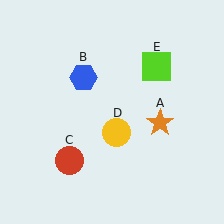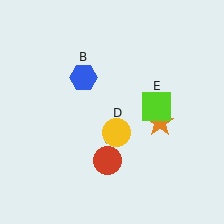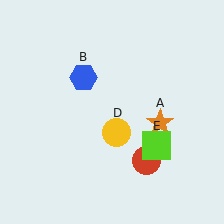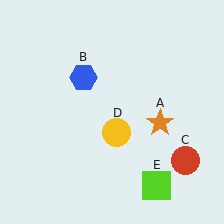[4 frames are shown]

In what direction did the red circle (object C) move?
The red circle (object C) moved right.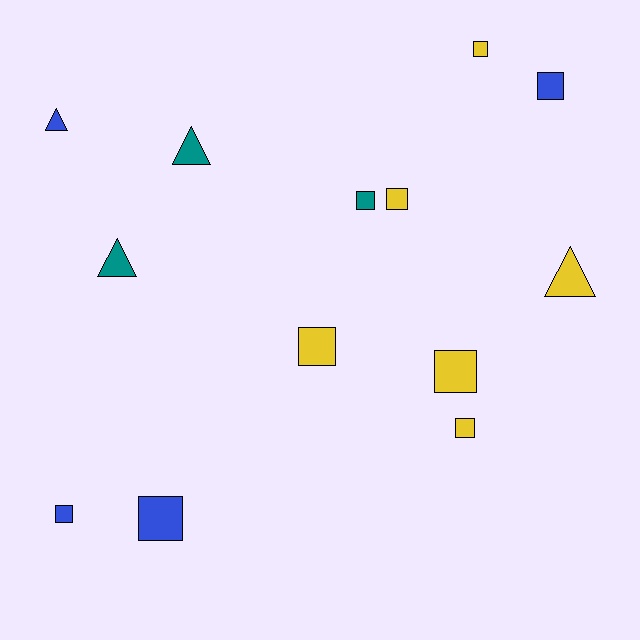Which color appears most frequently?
Yellow, with 6 objects.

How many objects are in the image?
There are 13 objects.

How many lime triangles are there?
There are no lime triangles.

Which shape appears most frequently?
Square, with 9 objects.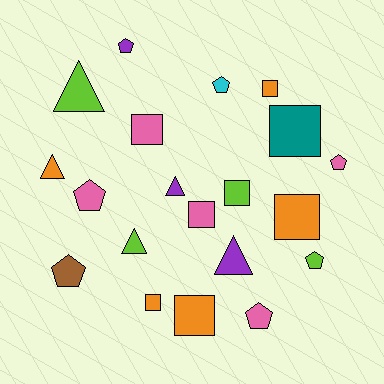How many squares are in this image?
There are 8 squares.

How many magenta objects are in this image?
There are no magenta objects.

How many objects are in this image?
There are 20 objects.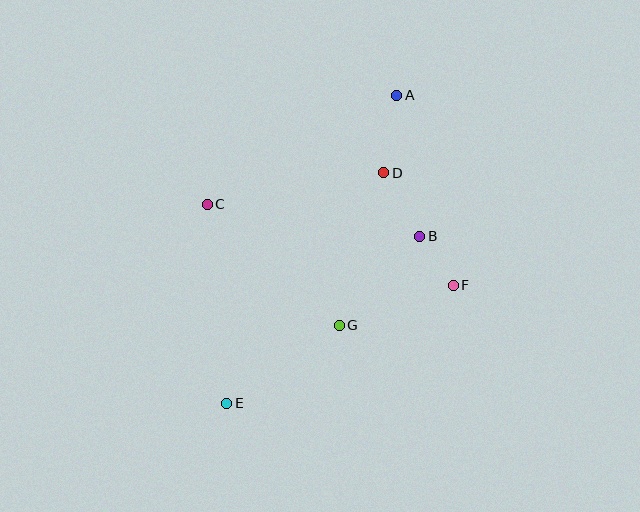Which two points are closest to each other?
Points B and F are closest to each other.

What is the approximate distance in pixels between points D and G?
The distance between D and G is approximately 159 pixels.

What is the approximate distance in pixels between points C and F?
The distance between C and F is approximately 259 pixels.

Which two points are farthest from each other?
Points A and E are farthest from each other.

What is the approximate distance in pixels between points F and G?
The distance between F and G is approximately 121 pixels.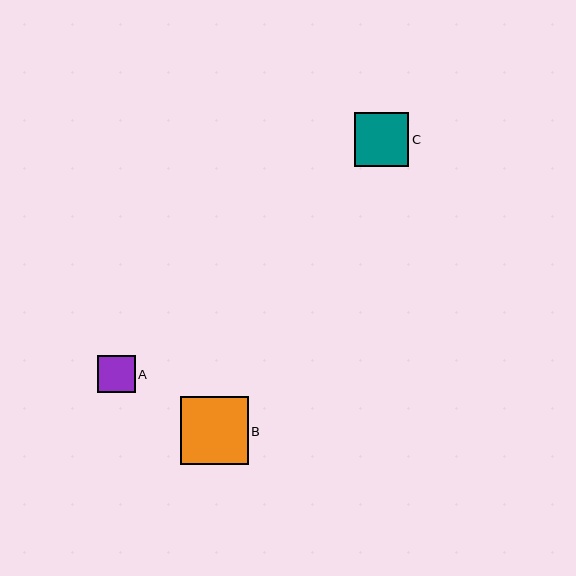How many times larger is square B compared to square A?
Square B is approximately 1.8 times the size of square A.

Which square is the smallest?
Square A is the smallest with a size of approximately 38 pixels.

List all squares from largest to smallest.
From largest to smallest: B, C, A.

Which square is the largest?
Square B is the largest with a size of approximately 68 pixels.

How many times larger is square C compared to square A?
Square C is approximately 1.4 times the size of square A.